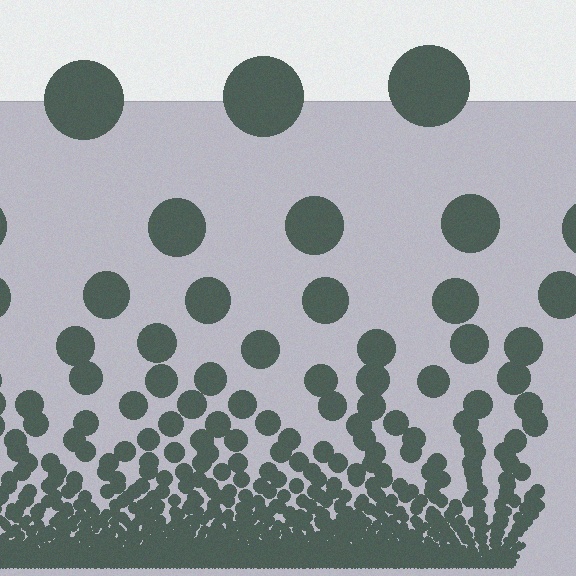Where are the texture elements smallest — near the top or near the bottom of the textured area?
Near the bottom.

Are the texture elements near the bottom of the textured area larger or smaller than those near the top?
Smaller. The gradient is inverted — elements near the bottom are smaller and denser.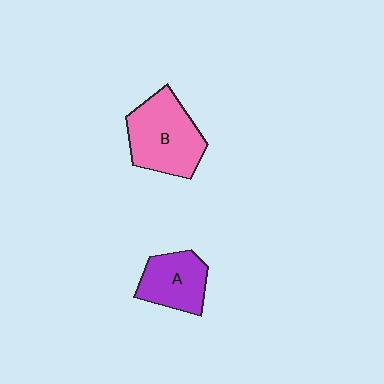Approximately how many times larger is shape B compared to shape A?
Approximately 1.4 times.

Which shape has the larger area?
Shape B (pink).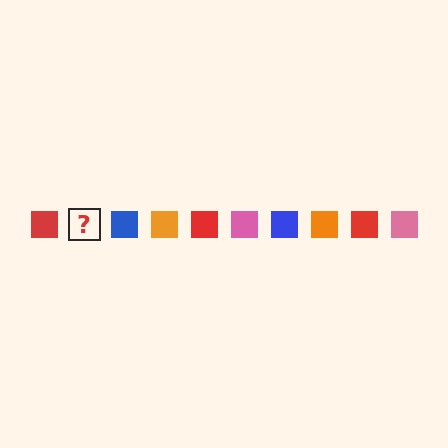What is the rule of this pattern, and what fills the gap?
The rule is that the pattern cycles through red, pink, blue, orange squares. The gap should be filled with a pink square.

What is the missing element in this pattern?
The missing element is a pink square.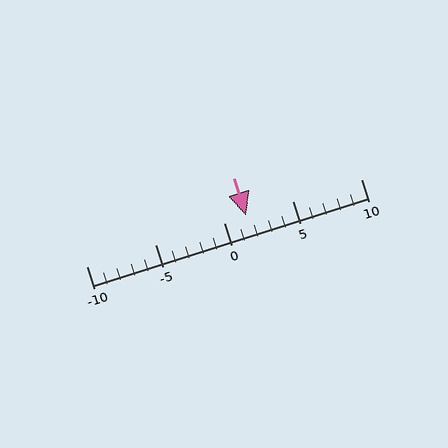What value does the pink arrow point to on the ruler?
The pink arrow points to approximately 2.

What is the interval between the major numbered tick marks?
The major tick marks are spaced 5 units apart.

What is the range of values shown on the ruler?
The ruler shows values from -10 to 10.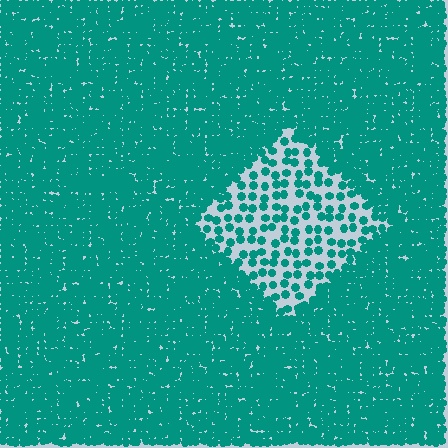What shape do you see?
I see a diamond.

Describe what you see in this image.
The image contains small teal elements arranged at two different densities. A diamond-shaped region is visible where the elements are less densely packed than the surrounding area.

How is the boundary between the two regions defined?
The boundary is defined by a change in element density (approximately 3.0x ratio). All elements are the same color, size, and shape.